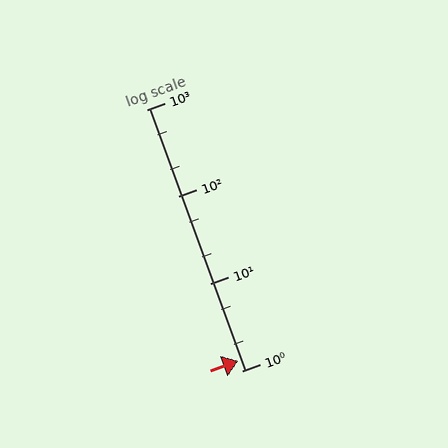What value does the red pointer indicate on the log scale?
The pointer indicates approximately 1.3.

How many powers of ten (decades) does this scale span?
The scale spans 3 decades, from 1 to 1000.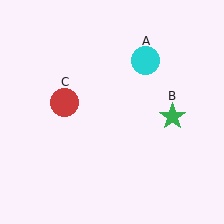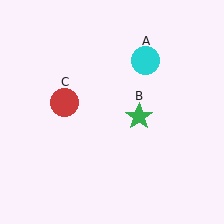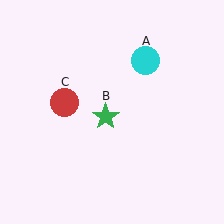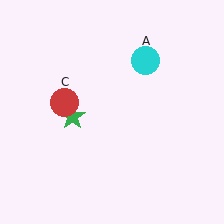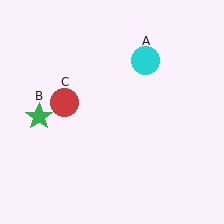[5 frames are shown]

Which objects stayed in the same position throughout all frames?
Cyan circle (object A) and red circle (object C) remained stationary.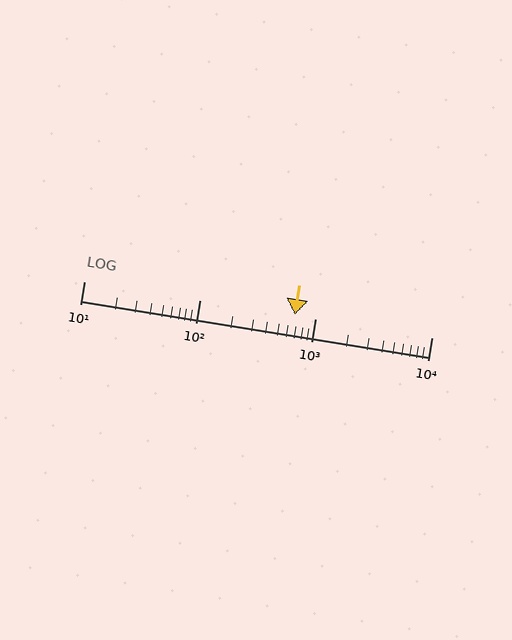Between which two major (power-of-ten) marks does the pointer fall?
The pointer is between 100 and 1000.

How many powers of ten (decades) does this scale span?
The scale spans 3 decades, from 10 to 10000.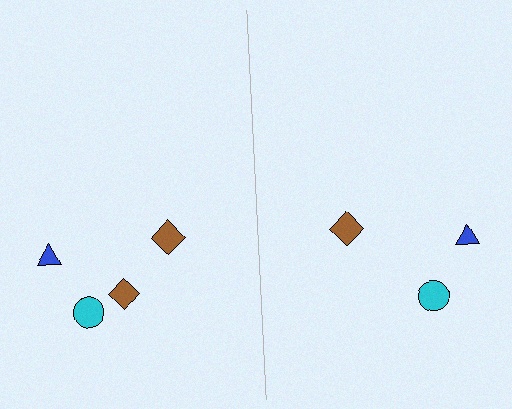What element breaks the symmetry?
A brown diamond is missing from the right side.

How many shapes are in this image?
There are 7 shapes in this image.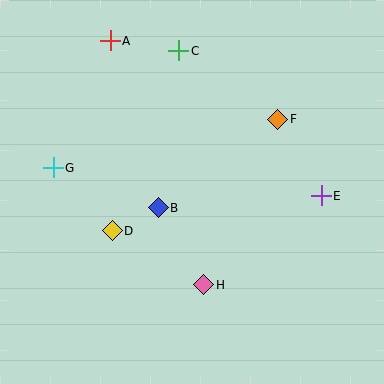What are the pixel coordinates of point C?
Point C is at (179, 51).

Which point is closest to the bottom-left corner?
Point D is closest to the bottom-left corner.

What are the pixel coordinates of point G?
Point G is at (53, 168).